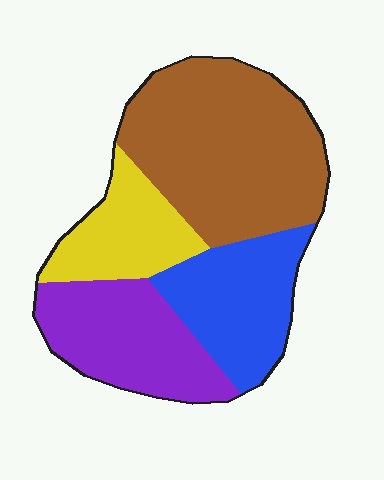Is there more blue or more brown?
Brown.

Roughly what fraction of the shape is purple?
Purple covers about 25% of the shape.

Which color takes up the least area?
Yellow, at roughly 15%.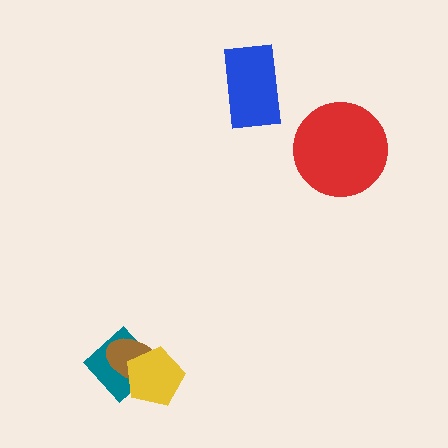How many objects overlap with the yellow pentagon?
2 objects overlap with the yellow pentagon.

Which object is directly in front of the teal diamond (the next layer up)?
The brown ellipse is directly in front of the teal diamond.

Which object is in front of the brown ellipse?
The yellow pentagon is in front of the brown ellipse.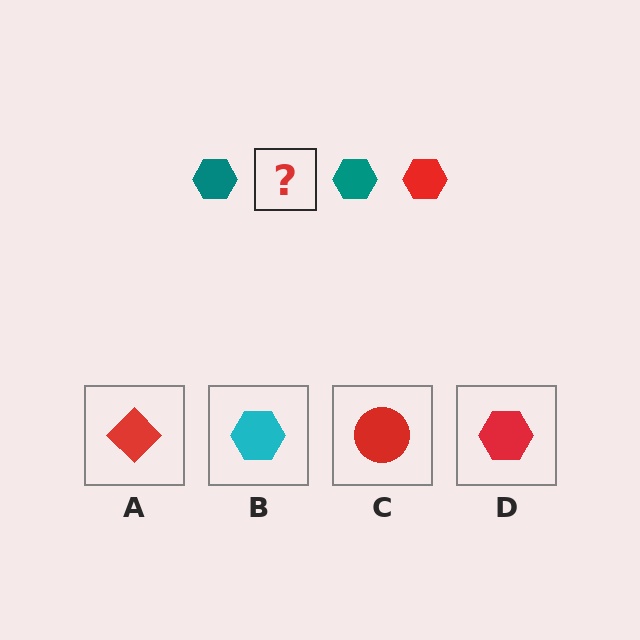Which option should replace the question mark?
Option D.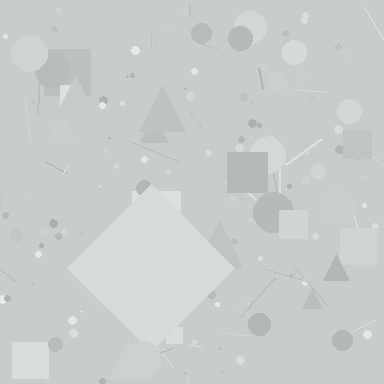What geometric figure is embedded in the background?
A diamond is embedded in the background.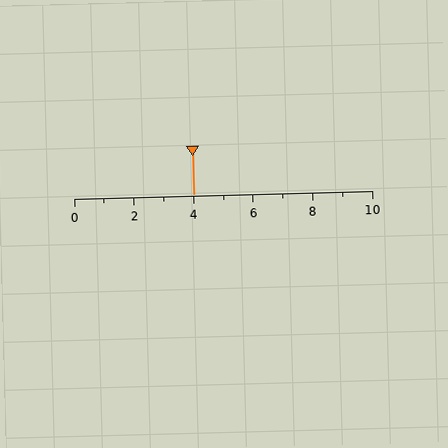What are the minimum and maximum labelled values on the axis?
The axis runs from 0 to 10.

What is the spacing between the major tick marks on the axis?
The major ticks are spaced 2 apart.